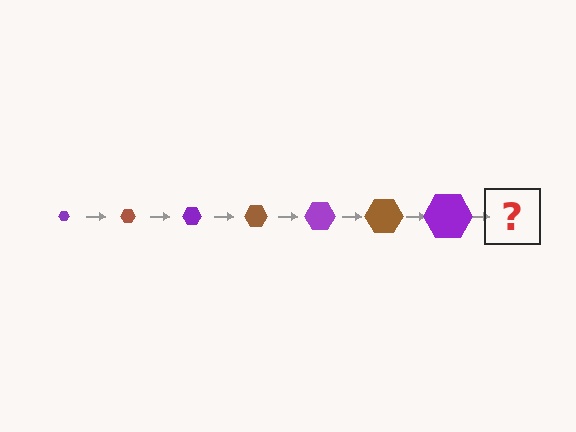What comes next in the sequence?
The next element should be a brown hexagon, larger than the previous one.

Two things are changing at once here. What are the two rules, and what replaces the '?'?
The two rules are that the hexagon grows larger each step and the color cycles through purple and brown. The '?' should be a brown hexagon, larger than the previous one.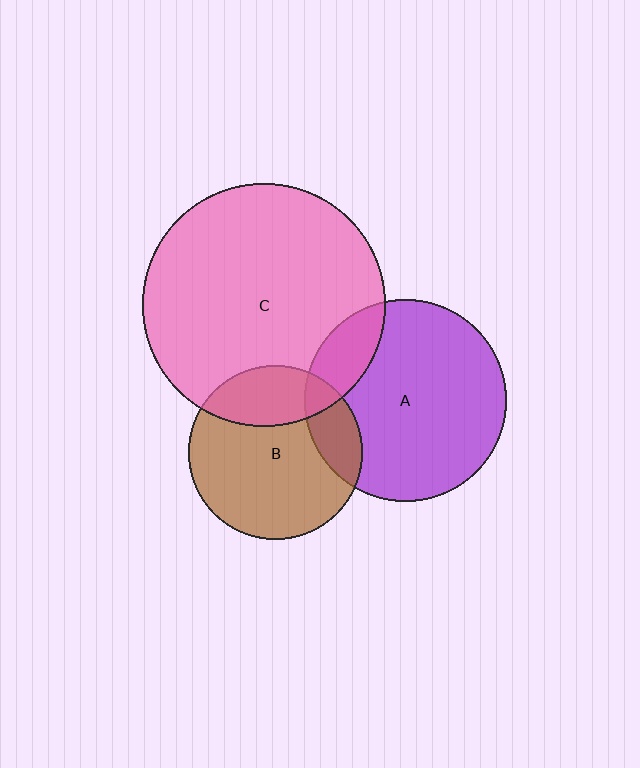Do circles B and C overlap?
Yes.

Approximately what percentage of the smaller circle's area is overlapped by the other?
Approximately 25%.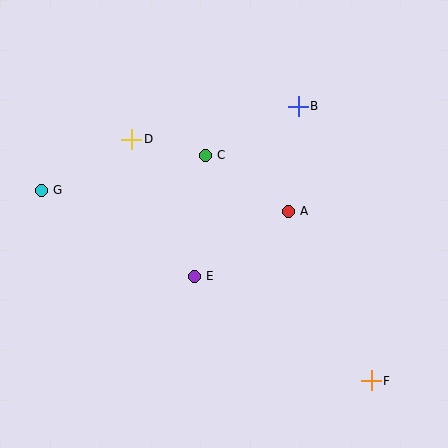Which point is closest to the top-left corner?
Point D is closest to the top-left corner.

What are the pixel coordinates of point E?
Point E is at (194, 276).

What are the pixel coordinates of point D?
Point D is at (132, 139).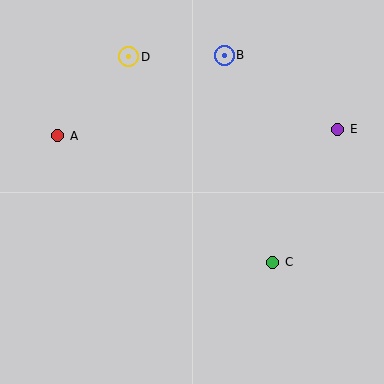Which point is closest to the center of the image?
Point C at (273, 262) is closest to the center.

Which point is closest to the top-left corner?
Point D is closest to the top-left corner.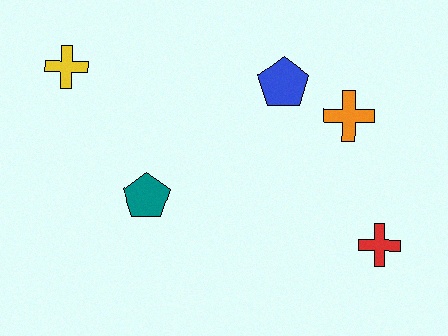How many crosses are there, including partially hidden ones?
There are 3 crosses.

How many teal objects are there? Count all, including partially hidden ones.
There is 1 teal object.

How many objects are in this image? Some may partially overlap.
There are 5 objects.